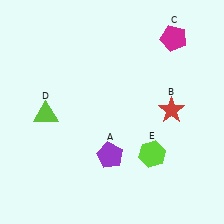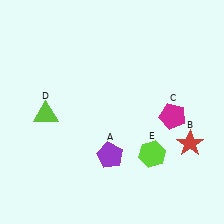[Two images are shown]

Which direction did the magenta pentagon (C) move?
The magenta pentagon (C) moved down.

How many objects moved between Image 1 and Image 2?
2 objects moved between the two images.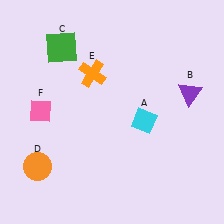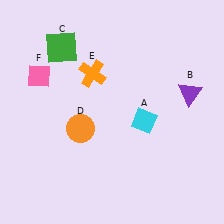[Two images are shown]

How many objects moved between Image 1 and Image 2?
2 objects moved between the two images.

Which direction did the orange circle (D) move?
The orange circle (D) moved right.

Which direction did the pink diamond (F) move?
The pink diamond (F) moved up.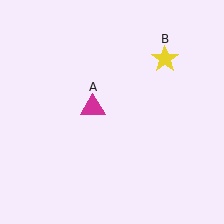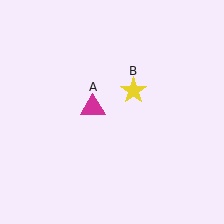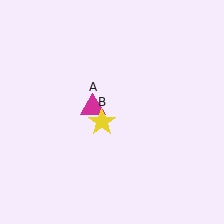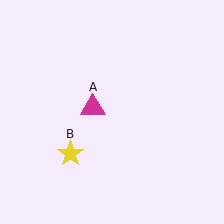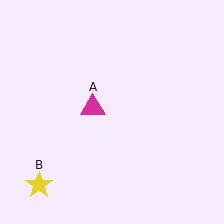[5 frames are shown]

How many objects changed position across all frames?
1 object changed position: yellow star (object B).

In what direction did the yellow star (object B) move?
The yellow star (object B) moved down and to the left.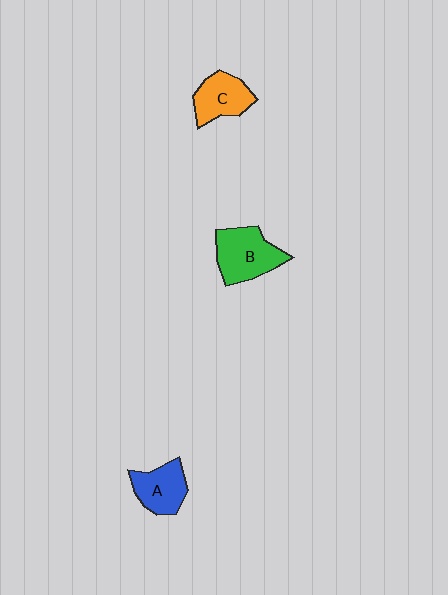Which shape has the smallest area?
Shape A (blue).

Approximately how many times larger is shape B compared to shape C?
Approximately 1.3 times.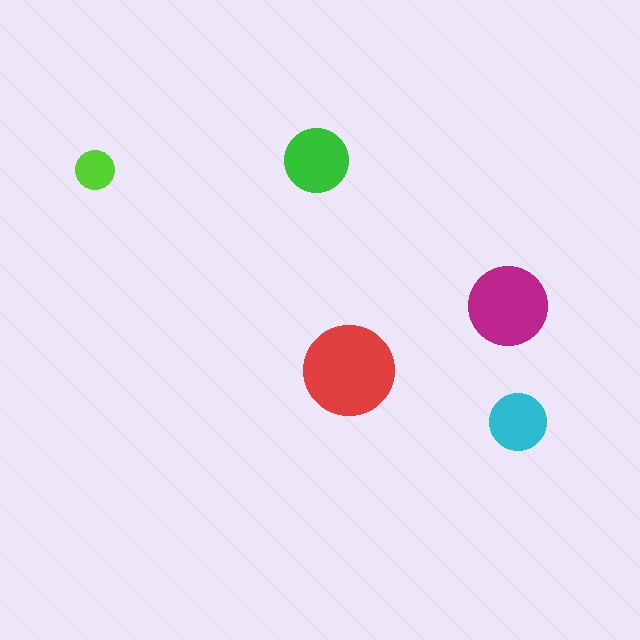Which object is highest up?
The green circle is topmost.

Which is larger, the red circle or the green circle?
The red one.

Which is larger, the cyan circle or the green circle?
The green one.